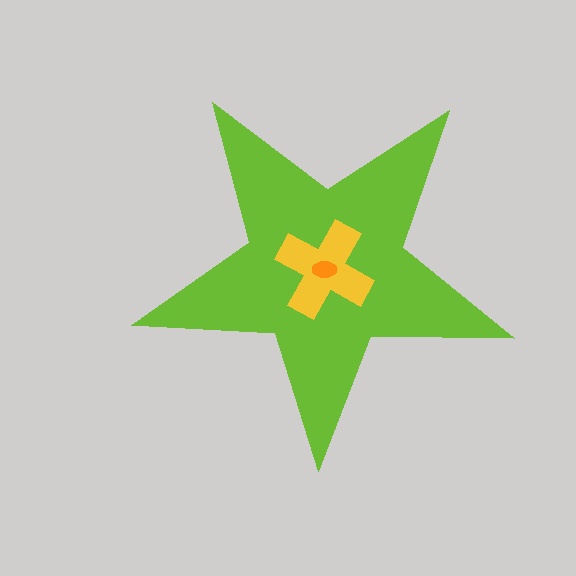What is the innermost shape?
The orange ellipse.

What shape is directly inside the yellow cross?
The orange ellipse.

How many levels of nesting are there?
3.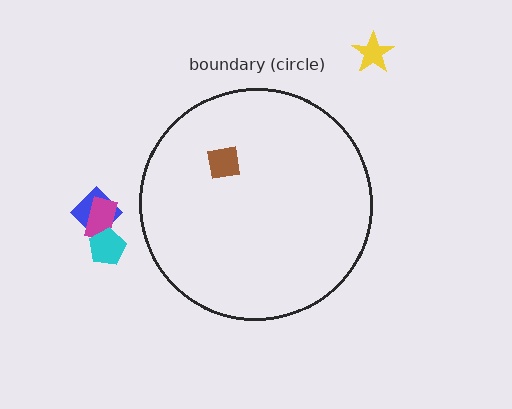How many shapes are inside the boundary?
1 inside, 4 outside.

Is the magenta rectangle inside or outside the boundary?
Outside.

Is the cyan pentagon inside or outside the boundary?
Outside.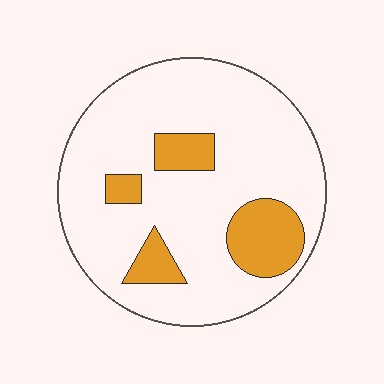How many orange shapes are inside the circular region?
4.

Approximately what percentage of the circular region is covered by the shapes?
Approximately 20%.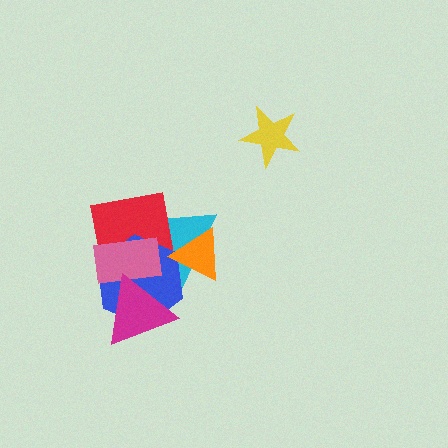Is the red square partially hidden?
Yes, it is partially covered by another shape.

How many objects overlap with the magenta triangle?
3 objects overlap with the magenta triangle.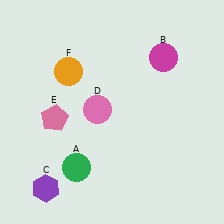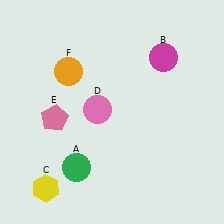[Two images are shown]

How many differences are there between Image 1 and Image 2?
There is 1 difference between the two images.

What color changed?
The hexagon (C) changed from purple in Image 1 to yellow in Image 2.